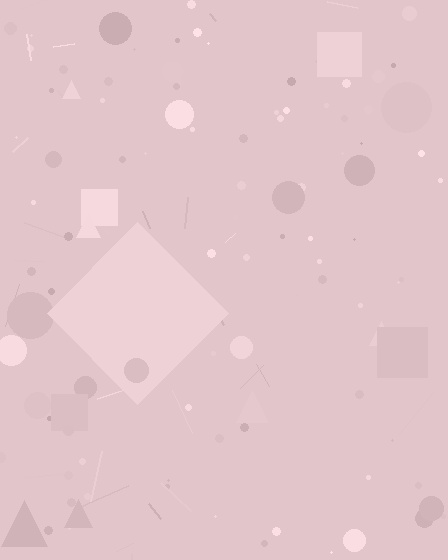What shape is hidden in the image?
A diamond is hidden in the image.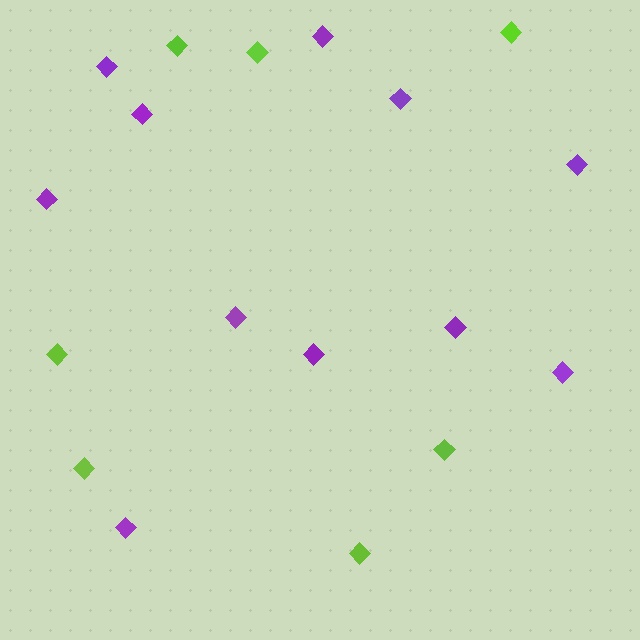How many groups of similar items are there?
There are 2 groups: one group of lime diamonds (7) and one group of purple diamonds (11).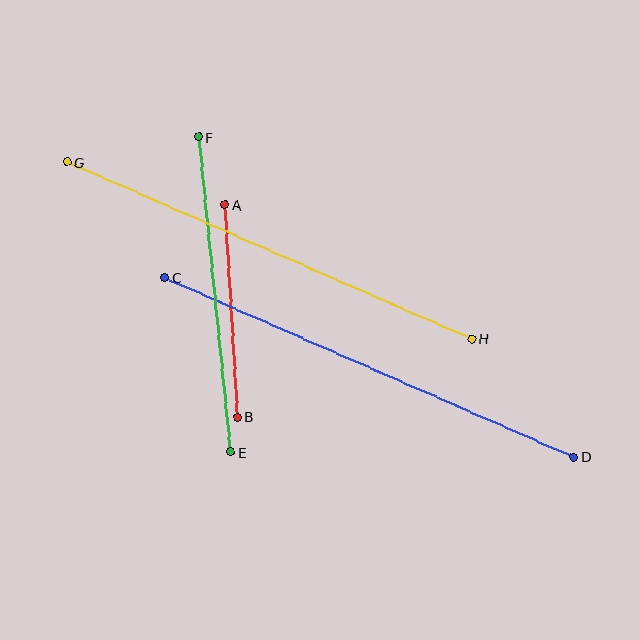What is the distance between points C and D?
The distance is approximately 447 pixels.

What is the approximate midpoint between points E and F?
The midpoint is at approximately (215, 295) pixels.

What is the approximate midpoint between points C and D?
The midpoint is at approximately (369, 367) pixels.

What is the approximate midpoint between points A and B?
The midpoint is at approximately (231, 311) pixels.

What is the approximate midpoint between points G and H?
The midpoint is at approximately (269, 250) pixels.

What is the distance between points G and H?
The distance is approximately 442 pixels.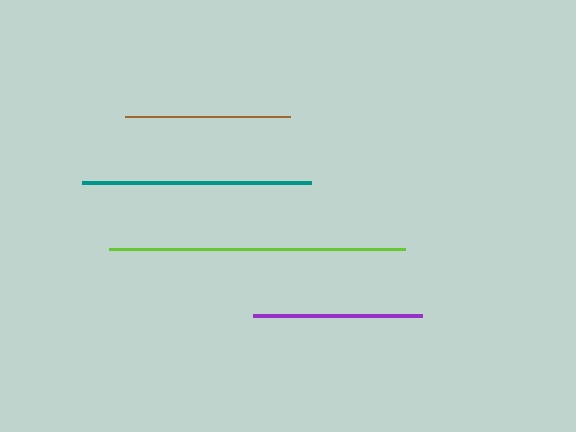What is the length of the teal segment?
The teal segment is approximately 229 pixels long.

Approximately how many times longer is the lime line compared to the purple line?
The lime line is approximately 1.8 times the length of the purple line.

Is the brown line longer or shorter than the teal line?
The teal line is longer than the brown line.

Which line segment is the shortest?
The brown line is the shortest at approximately 165 pixels.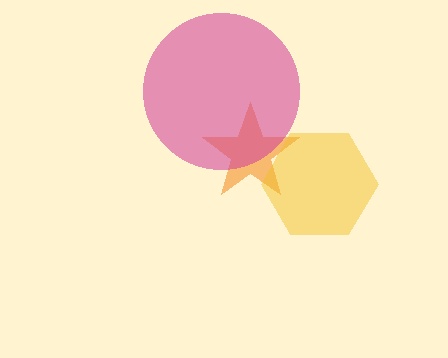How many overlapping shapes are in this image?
There are 3 overlapping shapes in the image.